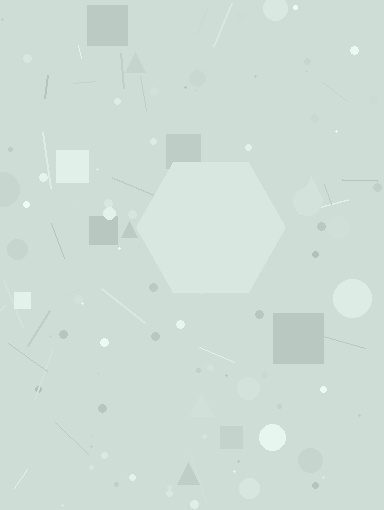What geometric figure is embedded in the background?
A hexagon is embedded in the background.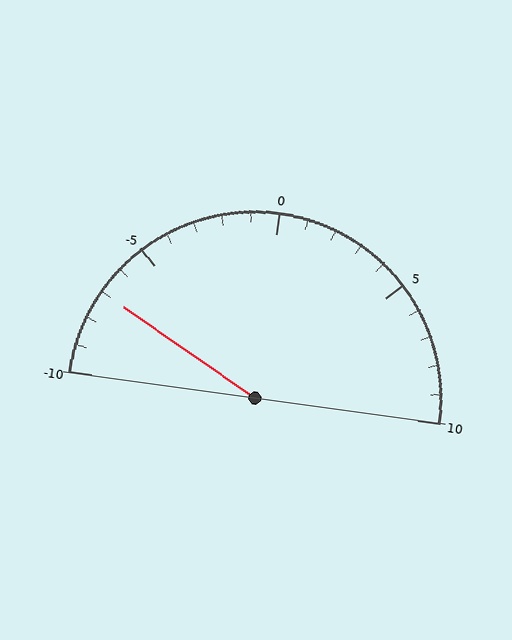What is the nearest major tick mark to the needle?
The nearest major tick mark is -5.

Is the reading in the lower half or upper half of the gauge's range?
The reading is in the lower half of the range (-10 to 10).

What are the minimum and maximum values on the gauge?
The gauge ranges from -10 to 10.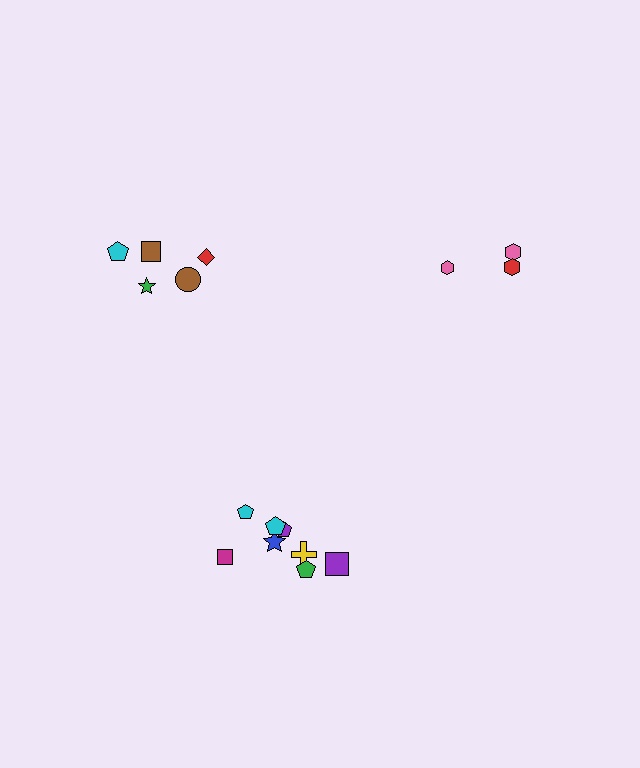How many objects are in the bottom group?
There are 8 objects.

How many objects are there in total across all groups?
There are 16 objects.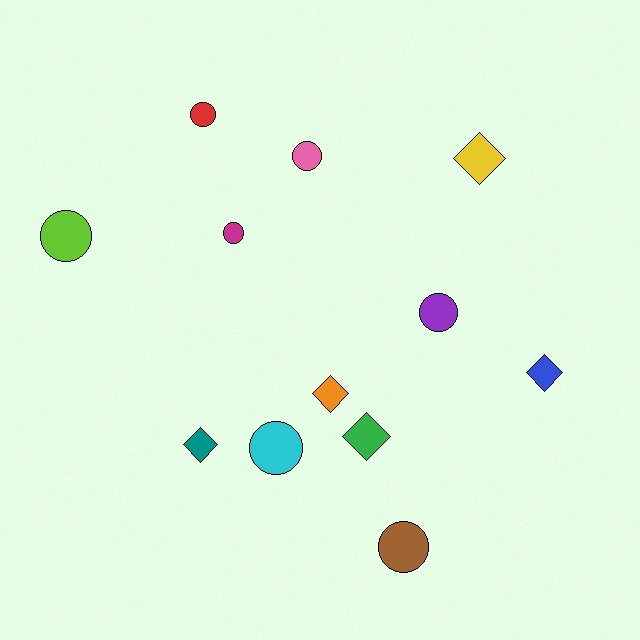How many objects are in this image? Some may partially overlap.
There are 12 objects.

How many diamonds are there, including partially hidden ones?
There are 5 diamonds.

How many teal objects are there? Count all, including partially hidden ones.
There is 1 teal object.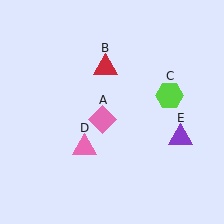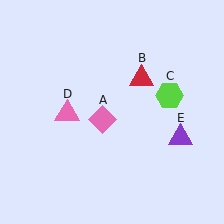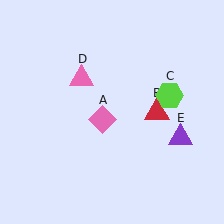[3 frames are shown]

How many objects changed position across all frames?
2 objects changed position: red triangle (object B), pink triangle (object D).